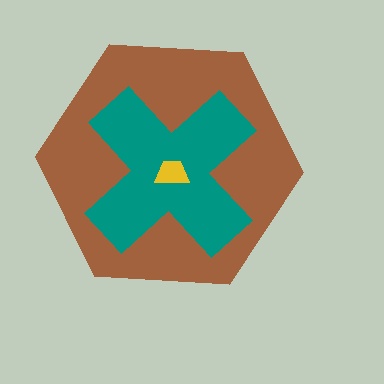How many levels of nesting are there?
3.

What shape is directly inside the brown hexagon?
The teal cross.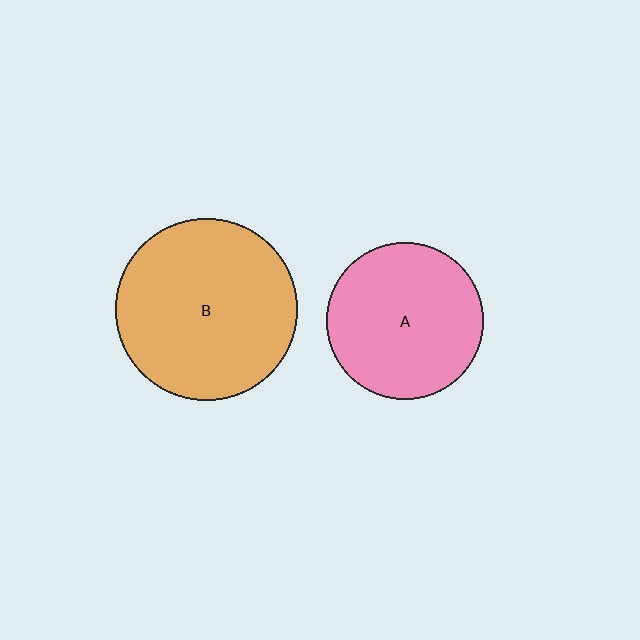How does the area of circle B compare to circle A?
Approximately 1.3 times.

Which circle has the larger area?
Circle B (orange).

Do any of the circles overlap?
No, none of the circles overlap.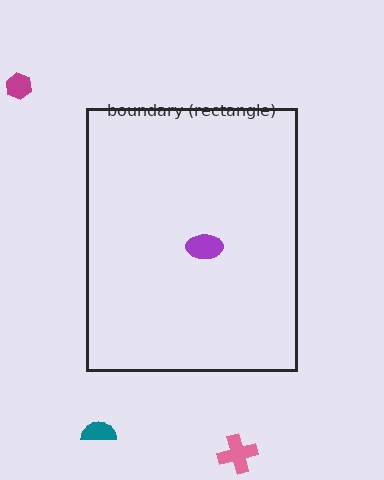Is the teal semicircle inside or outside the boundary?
Outside.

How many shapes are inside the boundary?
1 inside, 3 outside.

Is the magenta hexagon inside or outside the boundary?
Outside.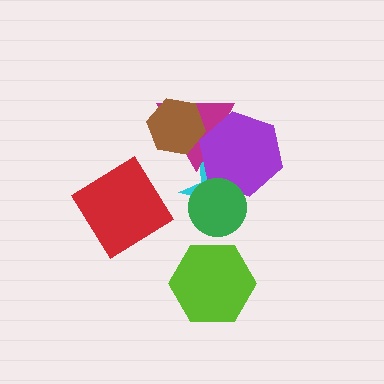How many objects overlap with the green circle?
2 objects overlap with the green circle.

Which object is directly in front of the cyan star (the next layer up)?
The magenta triangle is directly in front of the cyan star.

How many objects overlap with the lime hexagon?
0 objects overlap with the lime hexagon.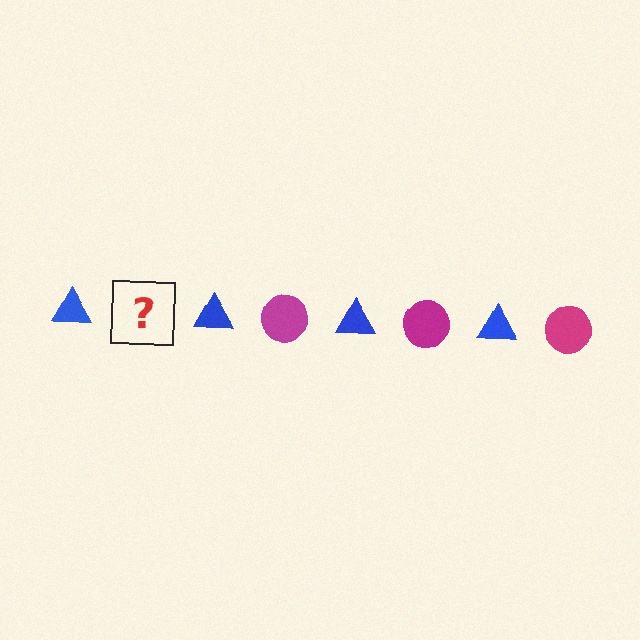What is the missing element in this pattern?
The missing element is a magenta circle.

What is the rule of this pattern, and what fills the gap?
The rule is that the pattern alternates between blue triangle and magenta circle. The gap should be filled with a magenta circle.